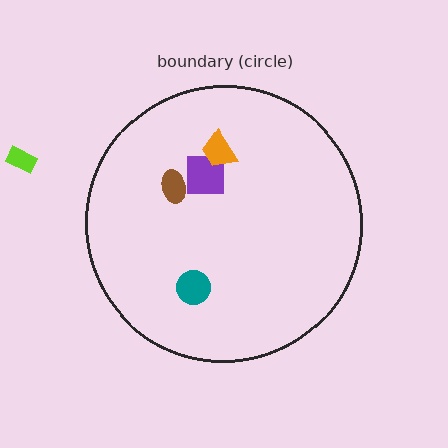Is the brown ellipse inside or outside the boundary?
Inside.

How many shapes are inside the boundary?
4 inside, 1 outside.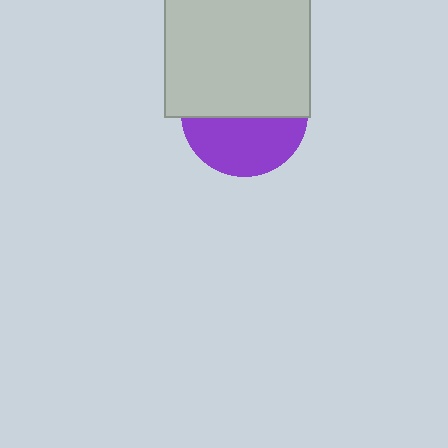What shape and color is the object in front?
The object in front is a light gray square.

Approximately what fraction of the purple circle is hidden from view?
Roughly 54% of the purple circle is hidden behind the light gray square.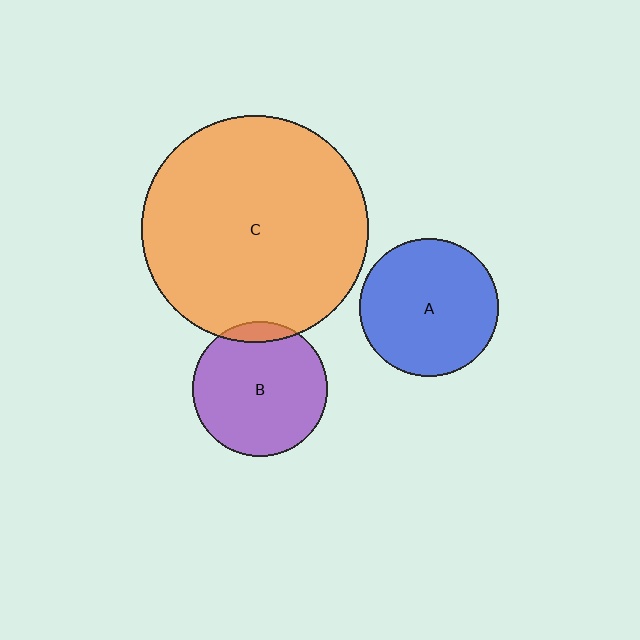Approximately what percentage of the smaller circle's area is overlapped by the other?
Approximately 10%.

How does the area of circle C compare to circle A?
Approximately 2.7 times.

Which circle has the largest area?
Circle C (orange).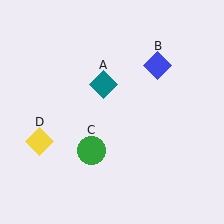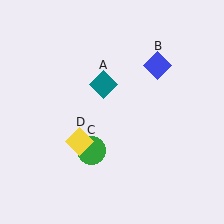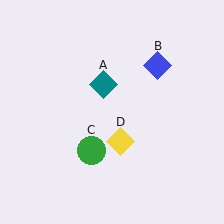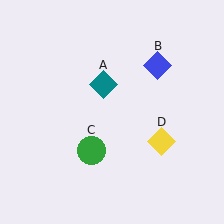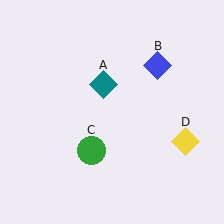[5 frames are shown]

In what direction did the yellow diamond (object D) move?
The yellow diamond (object D) moved right.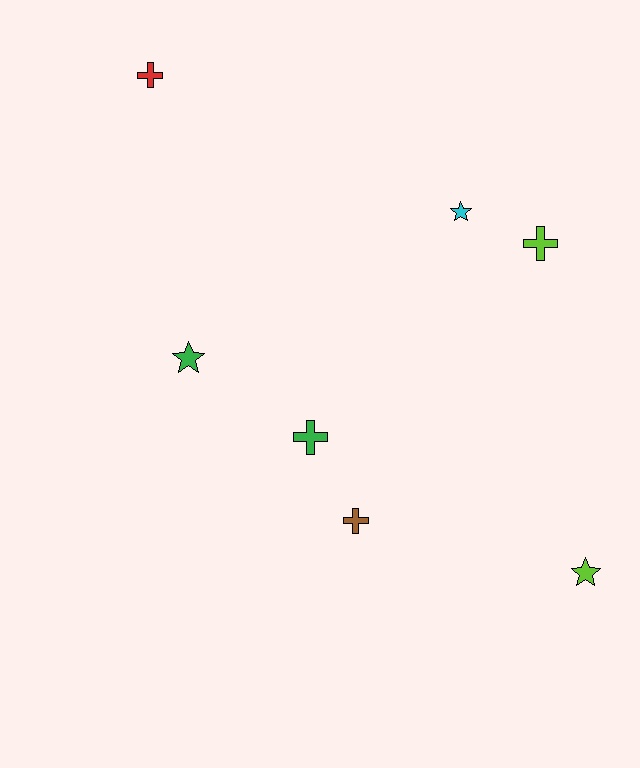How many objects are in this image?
There are 7 objects.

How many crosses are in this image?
There are 4 crosses.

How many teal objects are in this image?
There are no teal objects.